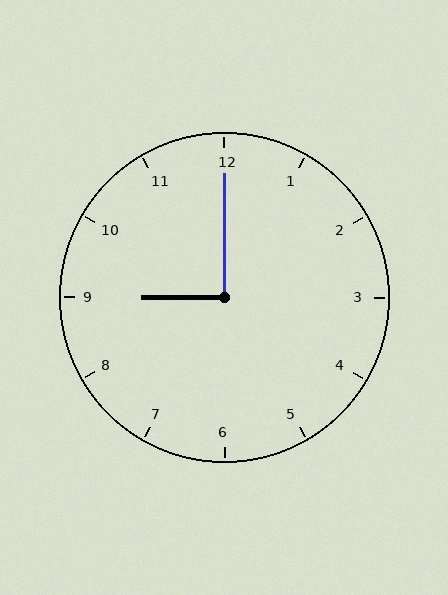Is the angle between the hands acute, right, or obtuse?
It is right.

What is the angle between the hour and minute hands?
Approximately 90 degrees.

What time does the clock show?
9:00.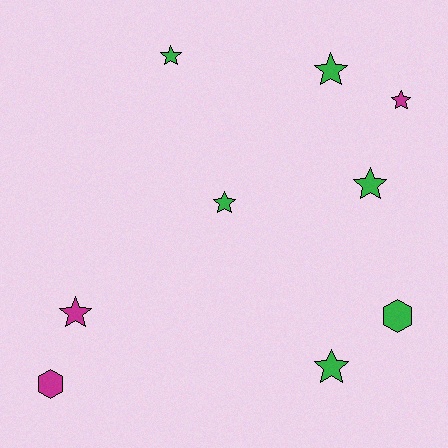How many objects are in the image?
There are 9 objects.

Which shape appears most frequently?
Star, with 7 objects.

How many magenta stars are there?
There are 2 magenta stars.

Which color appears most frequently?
Green, with 6 objects.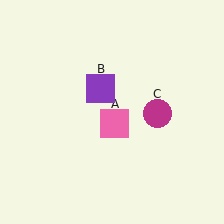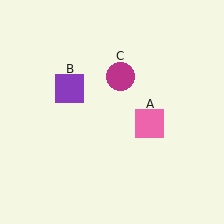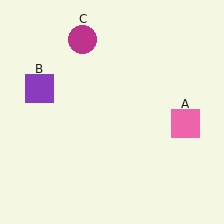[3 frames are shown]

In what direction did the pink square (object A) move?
The pink square (object A) moved right.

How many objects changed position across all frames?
3 objects changed position: pink square (object A), purple square (object B), magenta circle (object C).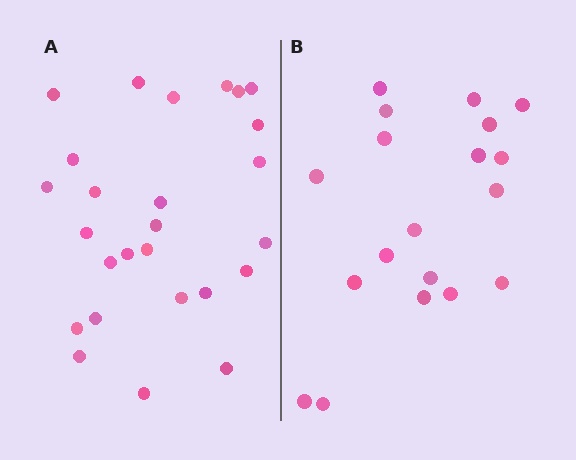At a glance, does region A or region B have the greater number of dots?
Region A (the left region) has more dots.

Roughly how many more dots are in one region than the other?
Region A has roughly 8 or so more dots than region B.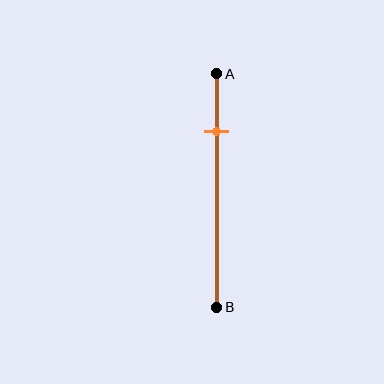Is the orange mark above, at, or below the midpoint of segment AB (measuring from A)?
The orange mark is above the midpoint of segment AB.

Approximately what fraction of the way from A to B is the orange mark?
The orange mark is approximately 25% of the way from A to B.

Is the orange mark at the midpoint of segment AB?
No, the mark is at about 25% from A, not at the 50% midpoint.